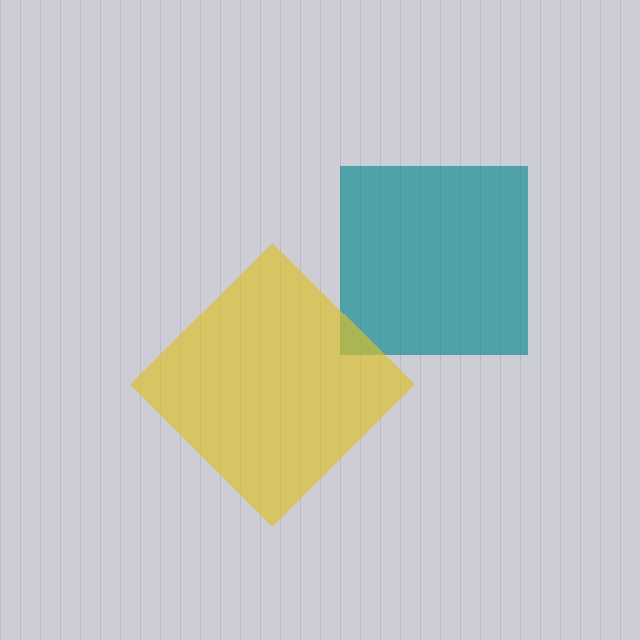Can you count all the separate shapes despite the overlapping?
Yes, there are 2 separate shapes.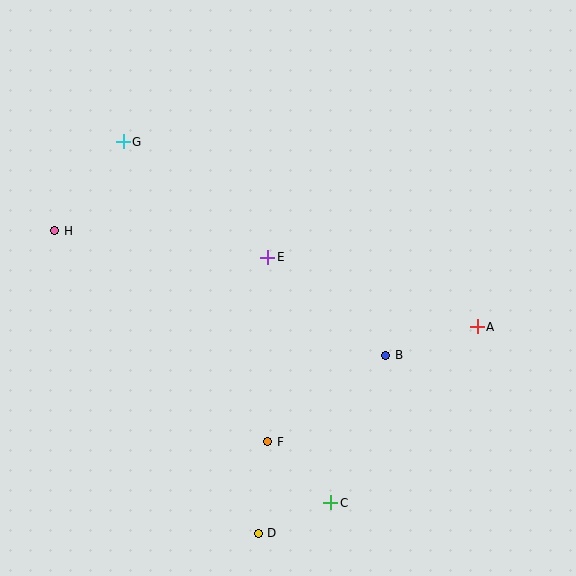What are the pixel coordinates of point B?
Point B is at (386, 355).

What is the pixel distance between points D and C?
The distance between D and C is 79 pixels.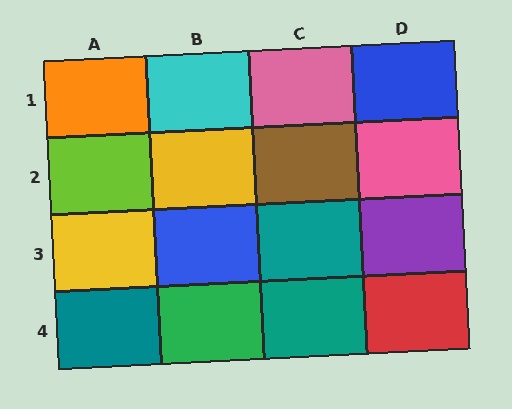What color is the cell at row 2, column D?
Pink.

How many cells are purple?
1 cell is purple.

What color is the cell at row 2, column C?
Brown.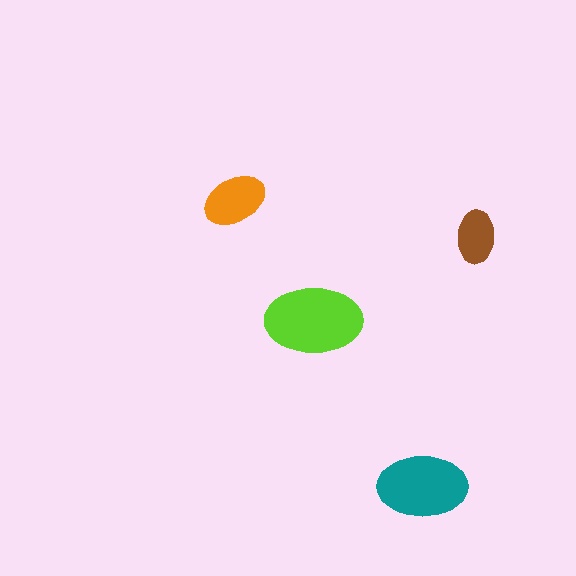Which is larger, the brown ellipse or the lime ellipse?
The lime one.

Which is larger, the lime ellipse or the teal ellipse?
The lime one.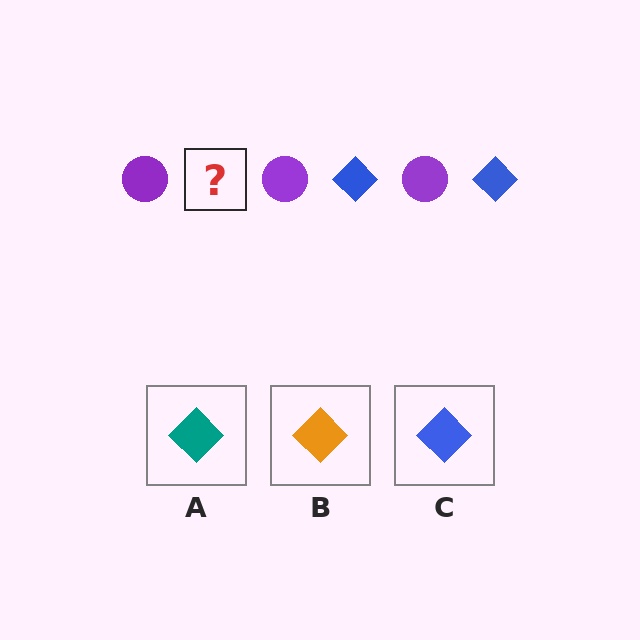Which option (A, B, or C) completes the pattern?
C.